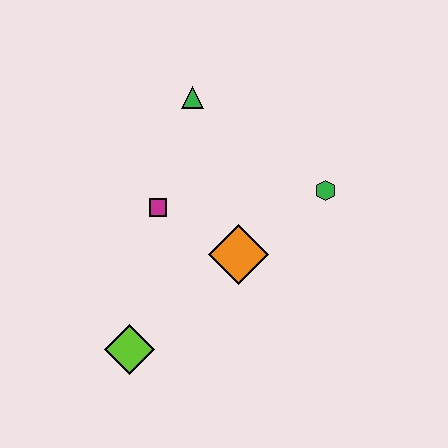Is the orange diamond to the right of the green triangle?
Yes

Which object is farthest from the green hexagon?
The lime diamond is farthest from the green hexagon.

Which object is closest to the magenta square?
The orange diamond is closest to the magenta square.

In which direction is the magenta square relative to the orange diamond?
The magenta square is to the left of the orange diamond.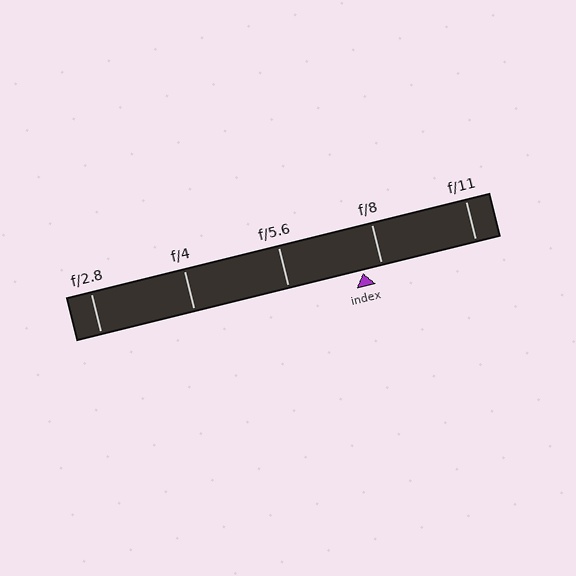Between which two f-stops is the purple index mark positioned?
The index mark is between f/5.6 and f/8.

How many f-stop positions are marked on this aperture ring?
There are 5 f-stop positions marked.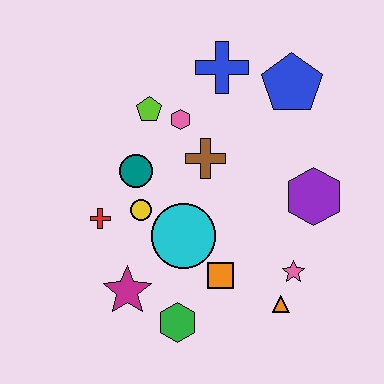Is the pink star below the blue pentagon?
Yes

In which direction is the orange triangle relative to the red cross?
The orange triangle is to the right of the red cross.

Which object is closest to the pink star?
The orange triangle is closest to the pink star.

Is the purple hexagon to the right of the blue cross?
Yes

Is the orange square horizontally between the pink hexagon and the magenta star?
No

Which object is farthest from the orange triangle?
The blue cross is farthest from the orange triangle.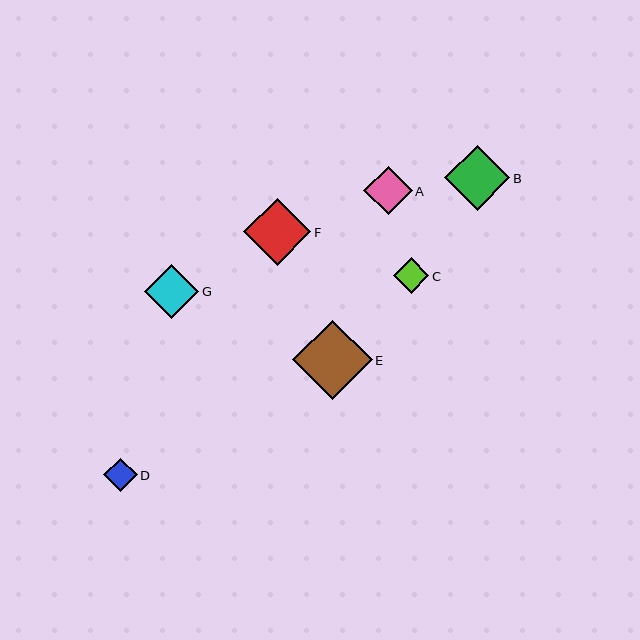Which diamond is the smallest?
Diamond D is the smallest with a size of approximately 33 pixels.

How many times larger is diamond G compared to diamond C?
Diamond G is approximately 1.5 times the size of diamond C.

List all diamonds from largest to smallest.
From largest to smallest: E, F, B, G, A, C, D.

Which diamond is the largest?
Diamond E is the largest with a size of approximately 79 pixels.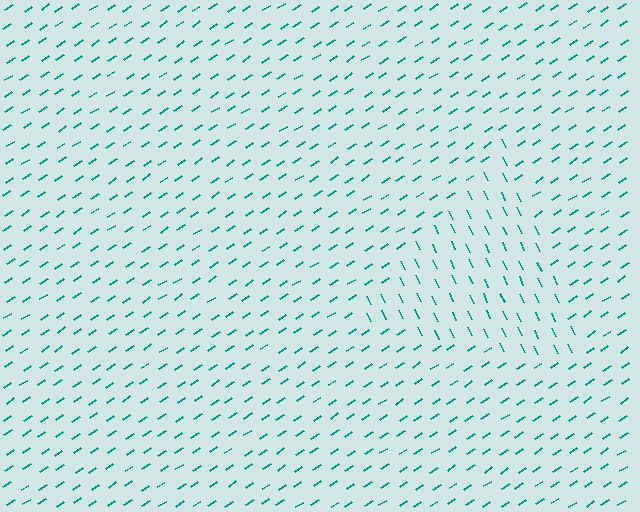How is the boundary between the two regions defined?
The boundary is defined purely by a change in line orientation (approximately 81 degrees difference). All lines are the same color and thickness.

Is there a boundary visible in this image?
Yes, there is a texture boundary formed by a change in line orientation.